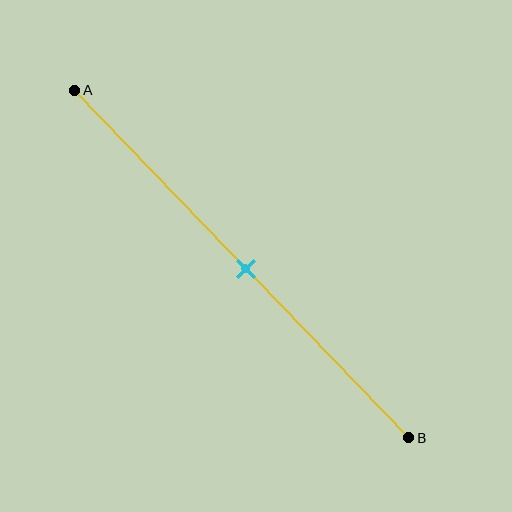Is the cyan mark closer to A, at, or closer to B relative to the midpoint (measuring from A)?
The cyan mark is approximately at the midpoint of segment AB.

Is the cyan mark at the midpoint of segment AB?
Yes, the mark is approximately at the midpoint.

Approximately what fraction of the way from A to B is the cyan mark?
The cyan mark is approximately 50% of the way from A to B.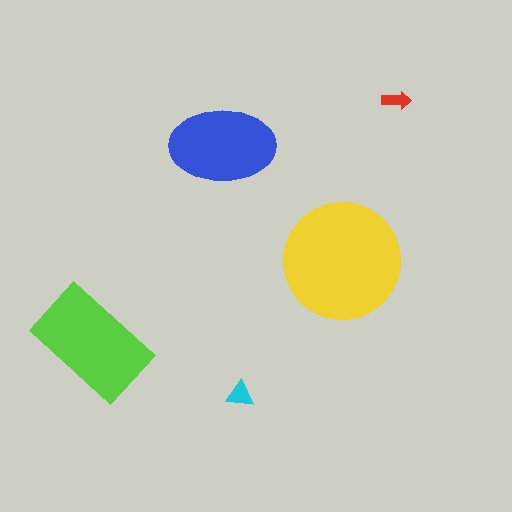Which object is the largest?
The yellow circle.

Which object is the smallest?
The red arrow.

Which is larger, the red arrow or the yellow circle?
The yellow circle.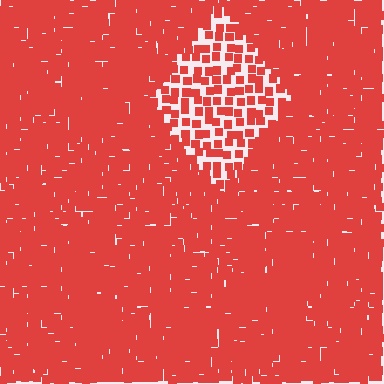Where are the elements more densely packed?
The elements are more densely packed outside the diamond boundary.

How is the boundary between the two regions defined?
The boundary is defined by a change in element density (approximately 2.4x ratio). All elements are the same color, size, and shape.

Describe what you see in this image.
The image contains small red elements arranged at two different densities. A diamond-shaped region is visible where the elements are less densely packed than the surrounding area.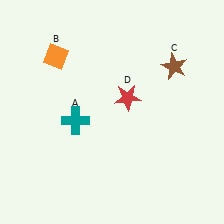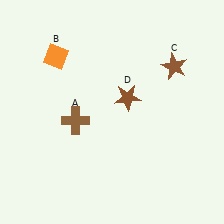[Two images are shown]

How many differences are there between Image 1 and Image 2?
There are 2 differences between the two images.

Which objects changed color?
A changed from teal to brown. D changed from red to brown.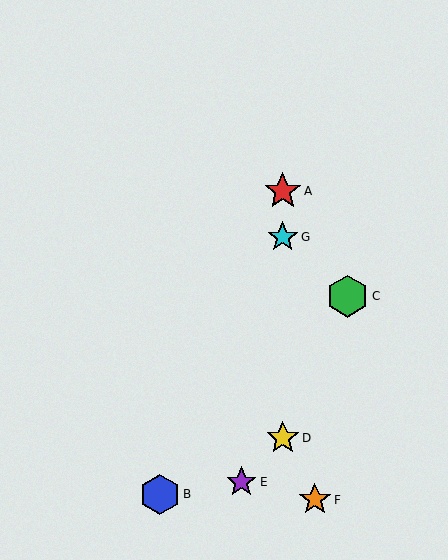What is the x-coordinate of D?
Object D is at x≈283.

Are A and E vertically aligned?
No, A is at x≈283 and E is at x≈241.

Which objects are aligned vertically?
Objects A, D, G are aligned vertically.